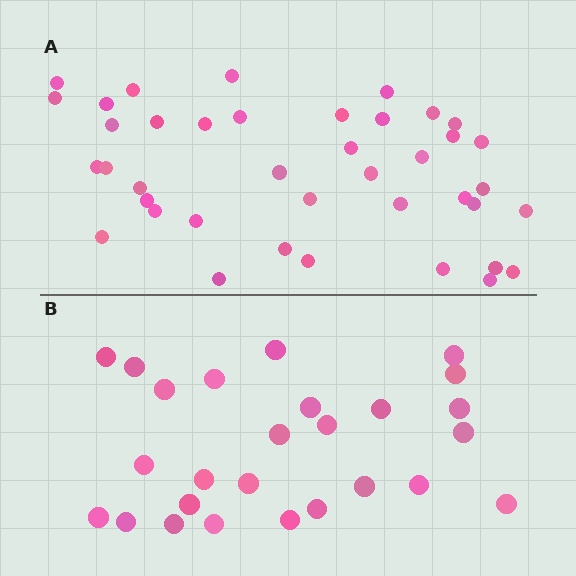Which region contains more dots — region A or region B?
Region A (the top region) has more dots.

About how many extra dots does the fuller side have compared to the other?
Region A has approximately 15 more dots than region B.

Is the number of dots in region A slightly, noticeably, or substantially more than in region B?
Region A has substantially more. The ratio is roughly 1.5 to 1.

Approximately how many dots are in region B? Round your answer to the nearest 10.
About 30 dots. (The exact count is 26, which rounds to 30.)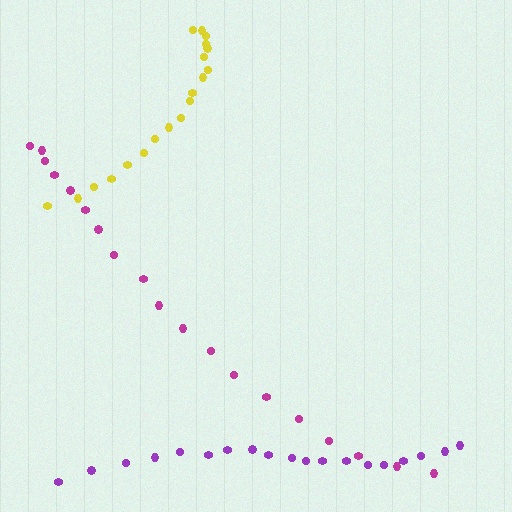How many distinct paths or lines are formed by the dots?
There are 3 distinct paths.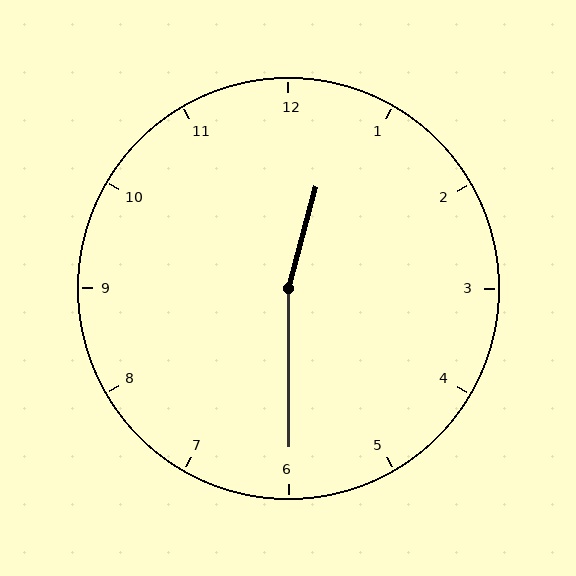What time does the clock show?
12:30.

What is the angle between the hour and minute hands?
Approximately 165 degrees.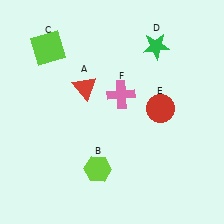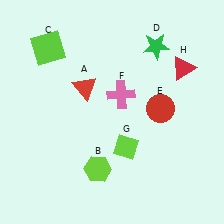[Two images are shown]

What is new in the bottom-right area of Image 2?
A lime diamond (G) was added in the bottom-right area of Image 2.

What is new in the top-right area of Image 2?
A red triangle (H) was added in the top-right area of Image 2.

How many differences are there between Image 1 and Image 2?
There are 2 differences between the two images.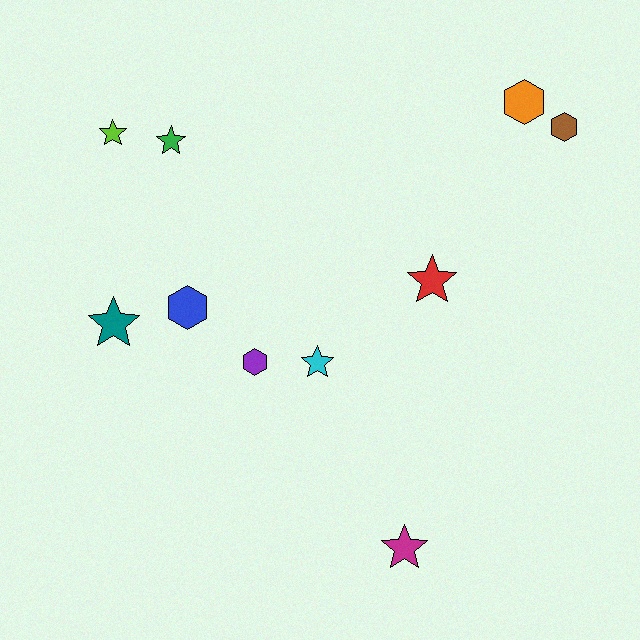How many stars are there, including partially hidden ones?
There are 6 stars.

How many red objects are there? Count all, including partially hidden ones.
There is 1 red object.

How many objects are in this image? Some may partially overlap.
There are 10 objects.